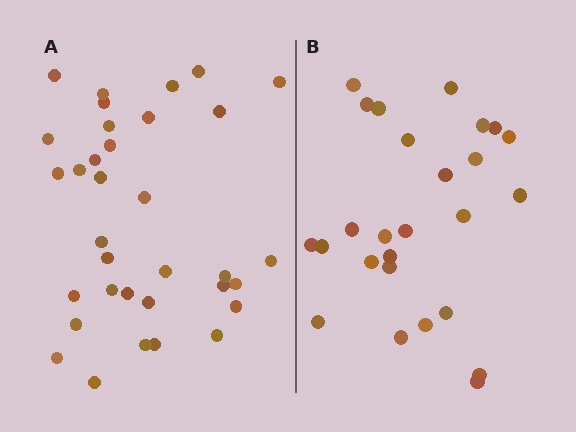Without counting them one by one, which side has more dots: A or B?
Region A (the left region) has more dots.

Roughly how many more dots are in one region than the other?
Region A has roughly 8 or so more dots than region B.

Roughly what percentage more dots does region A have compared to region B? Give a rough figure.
About 30% more.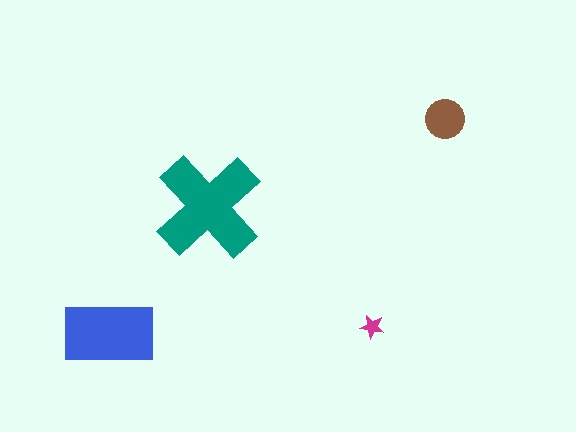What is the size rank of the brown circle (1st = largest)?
3rd.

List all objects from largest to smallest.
The teal cross, the blue rectangle, the brown circle, the magenta star.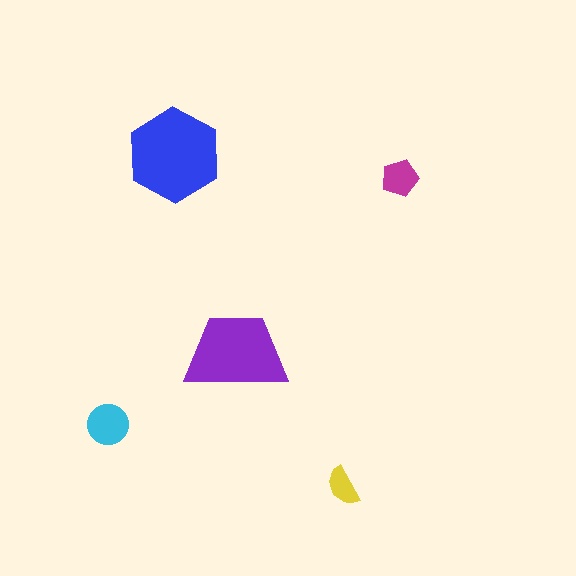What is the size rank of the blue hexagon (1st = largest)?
1st.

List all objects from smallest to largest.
The yellow semicircle, the magenta pentagon, the cyan circle, the purple trapezoid, the blue hexagon.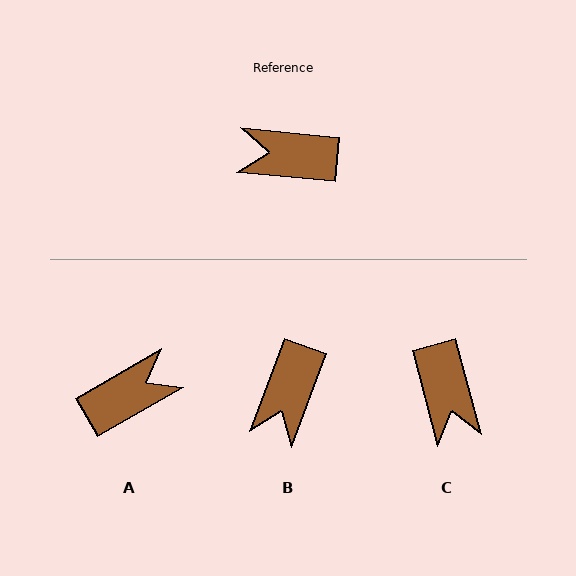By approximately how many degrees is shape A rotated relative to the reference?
Approximately 145 degrees clockwise.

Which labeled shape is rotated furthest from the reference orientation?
A, about 145 degrees away.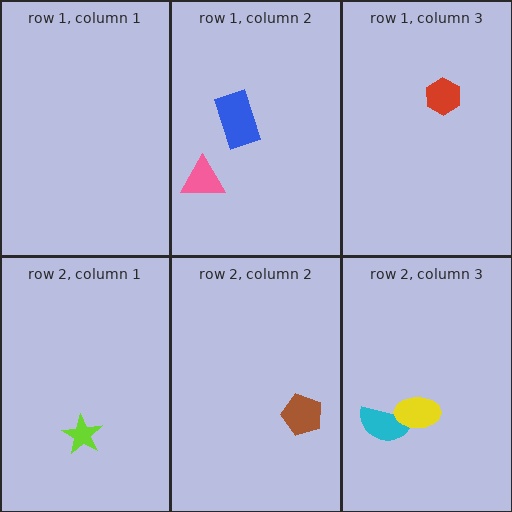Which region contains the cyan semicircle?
The row 2, column 3 region.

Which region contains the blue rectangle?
The row 1, column 2 region.